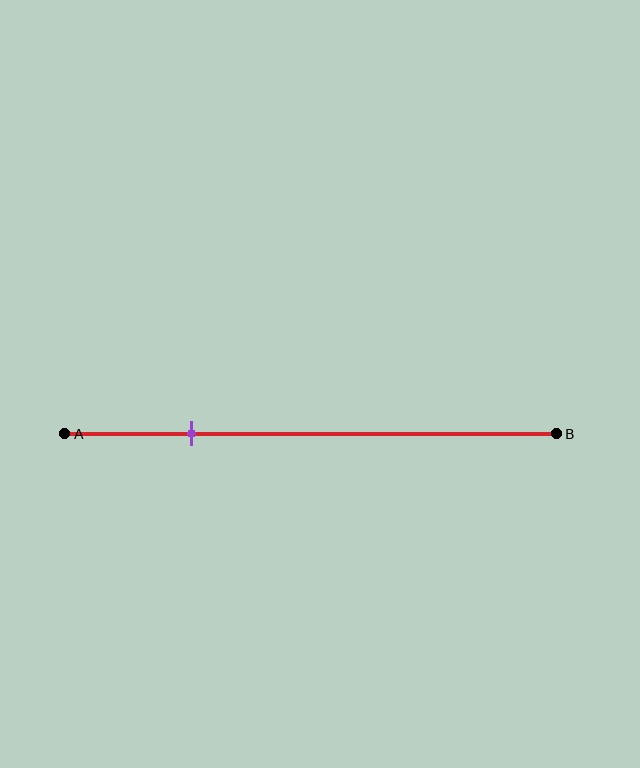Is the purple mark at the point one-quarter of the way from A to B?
Yes, the mark is approximately at the one-quarter point.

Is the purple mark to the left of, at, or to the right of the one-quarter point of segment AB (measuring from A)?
The purple mark is approximately at the one-quarter point of segment AB.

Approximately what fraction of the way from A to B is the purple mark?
The purple mark is approximately 25% of the way from A to B.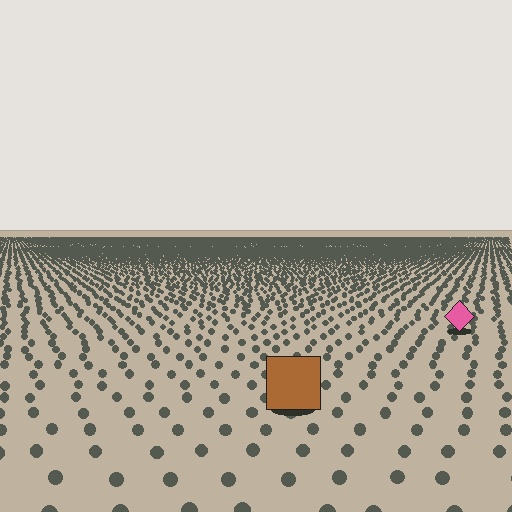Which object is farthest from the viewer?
The pink diamond is farthest from the viewer. It appears smaller and the ground texture around it is denser.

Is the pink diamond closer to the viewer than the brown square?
No. The brown square is closer — you can tell from the texture gradient: the ground texture is coarser near it.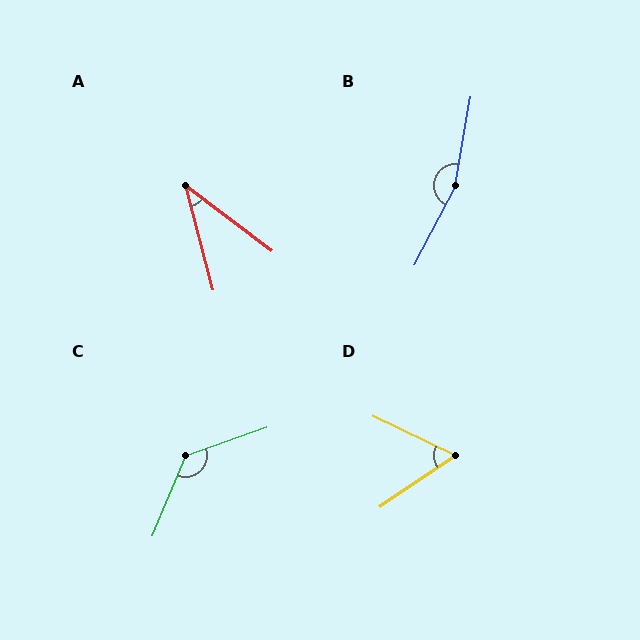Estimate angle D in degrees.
Approximately 60 degrees.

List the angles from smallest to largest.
A (38°), D (60°), C (132°), B (162°).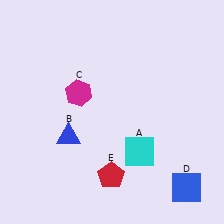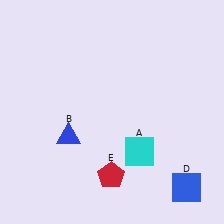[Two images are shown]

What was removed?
The magenta hexagon (C) was removed in Image 2.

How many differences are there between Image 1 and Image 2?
There is 1 difference between the two images.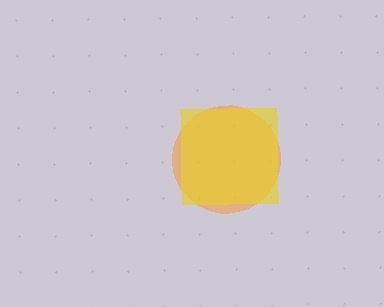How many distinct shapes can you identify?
There are 2 distinct shapes: an orange circle, a yellow square.